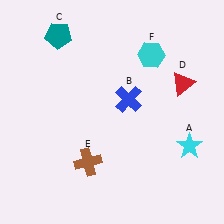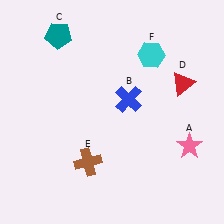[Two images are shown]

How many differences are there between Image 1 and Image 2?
There is 1 difference between the two images.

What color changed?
The star (A) changed from cyan in Image 1 to pink in Image 2.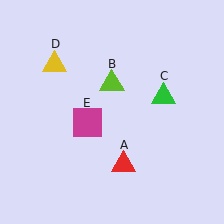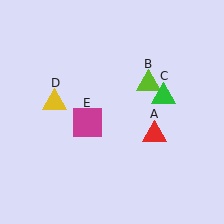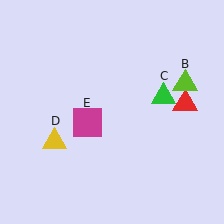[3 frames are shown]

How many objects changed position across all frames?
3 objects changed position: red triangle (object A), lime triangle (object B), yellow triangle (object D).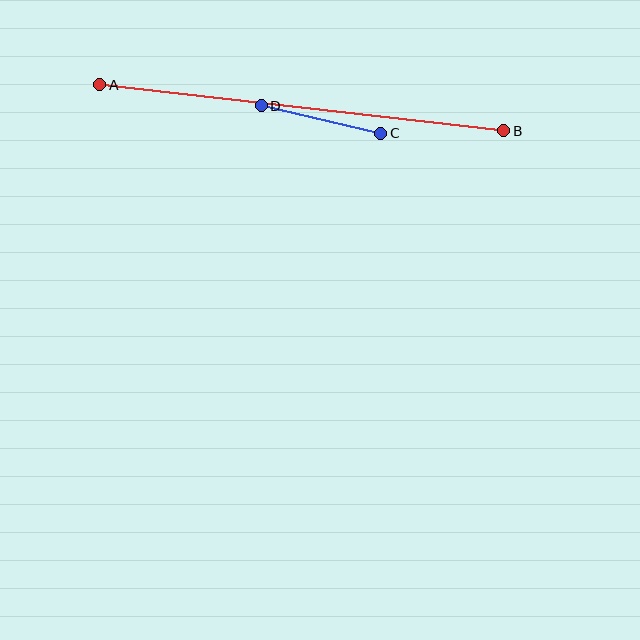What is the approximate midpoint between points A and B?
The midpoint is at approximately (302, 108) pixels.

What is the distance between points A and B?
The distance is approximately 406 pixels.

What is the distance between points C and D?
The distance is approximately 122 pixels.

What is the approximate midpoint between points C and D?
The midpoint is at approximately (321, 120) pixels.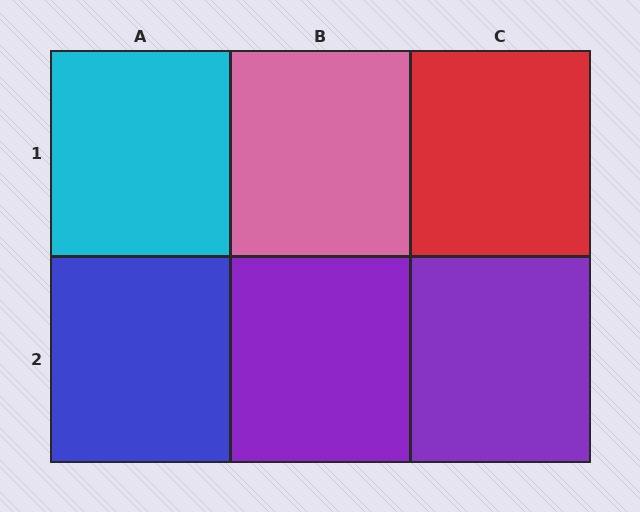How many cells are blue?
1 cell is blue.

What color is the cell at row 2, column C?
Purple.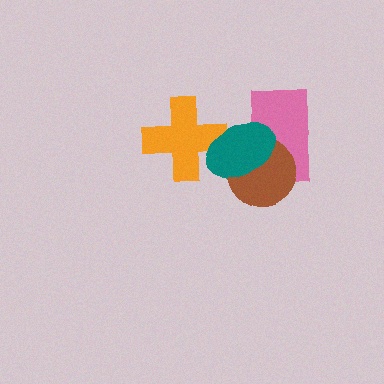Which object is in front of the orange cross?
The teal ellipse is in front of the orange cross.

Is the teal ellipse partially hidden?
No, no other shape covers it.